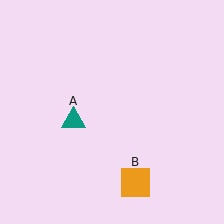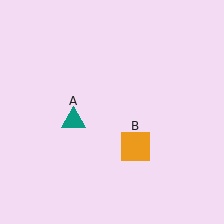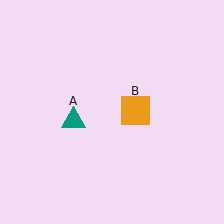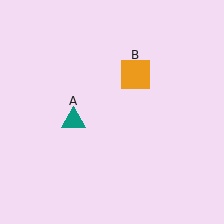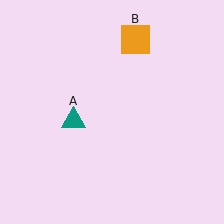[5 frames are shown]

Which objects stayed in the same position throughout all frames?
Teal triangle (object A) remained stationary.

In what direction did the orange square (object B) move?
The orange square (object B) moved up.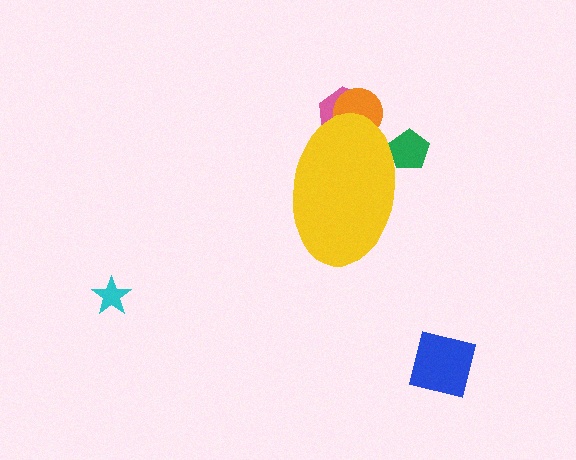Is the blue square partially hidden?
No, the blue square is fully visible.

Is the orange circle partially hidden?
Yes, the orange circle is partially hidden behind the yellow ellipse.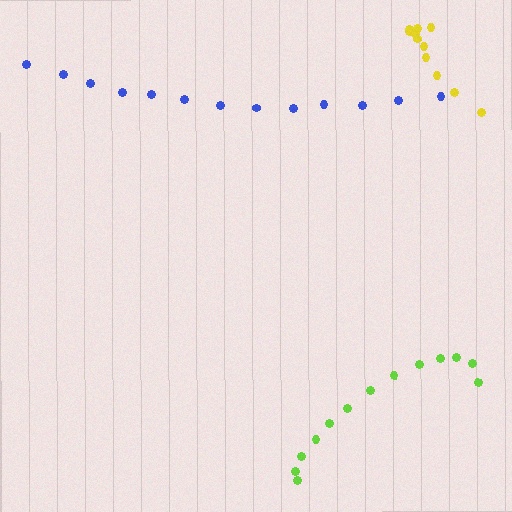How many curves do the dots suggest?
There are 3 distinct paths.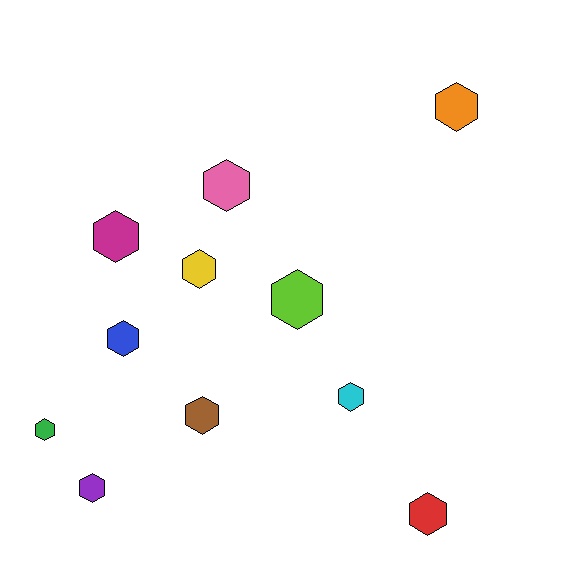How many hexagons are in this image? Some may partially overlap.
There are 11 hexagons.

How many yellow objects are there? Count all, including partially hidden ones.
There is 1 yellow object.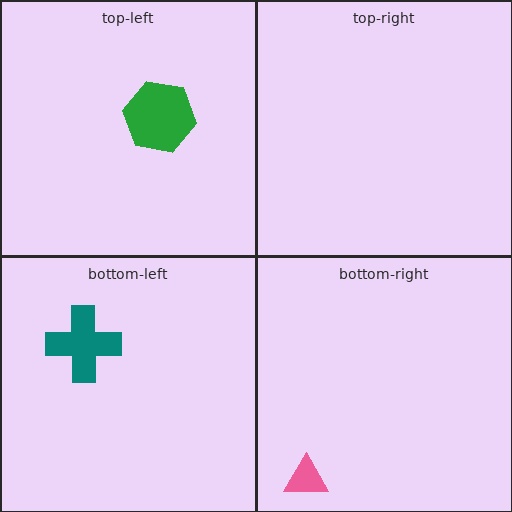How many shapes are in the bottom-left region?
1.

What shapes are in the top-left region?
The green hexagon.